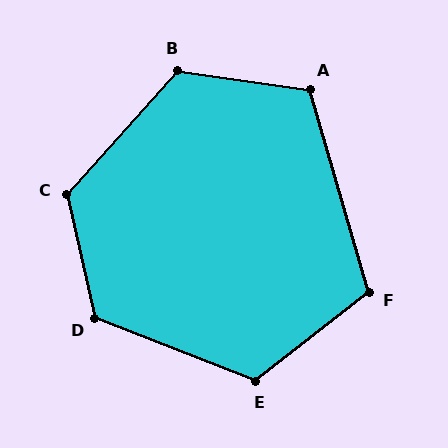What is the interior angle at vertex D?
Approximately 124 degrees (obtuse).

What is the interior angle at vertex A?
Approximately 114 degrees (obtuse).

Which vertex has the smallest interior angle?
F, at approximately 112 degrees.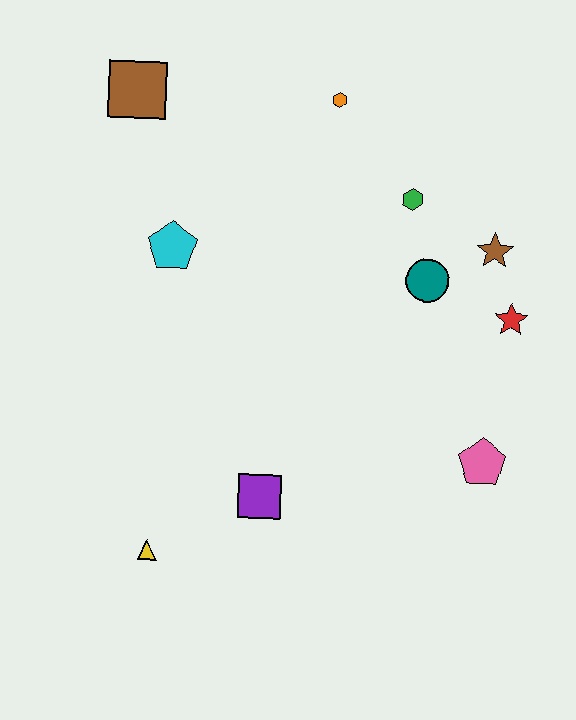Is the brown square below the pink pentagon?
No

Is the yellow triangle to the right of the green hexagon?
No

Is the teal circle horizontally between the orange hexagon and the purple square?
No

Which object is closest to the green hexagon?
The teal circle is closest to the green hexagon.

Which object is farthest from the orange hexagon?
The yellow triangle is farthest from the orange hexagon.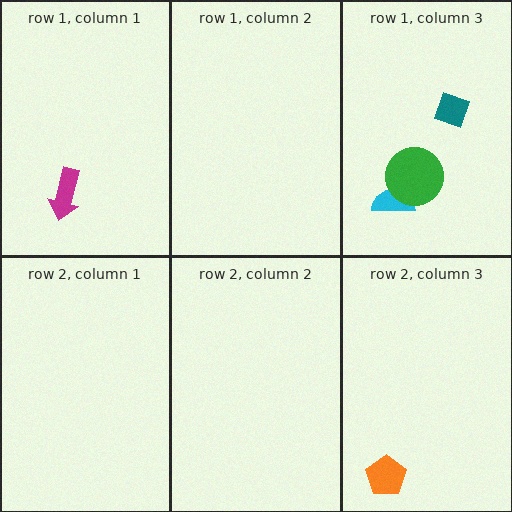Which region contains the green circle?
The row 1, column 3 region.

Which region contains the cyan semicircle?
The row 1, column 3 region.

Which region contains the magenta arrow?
The row 1, column 1 region.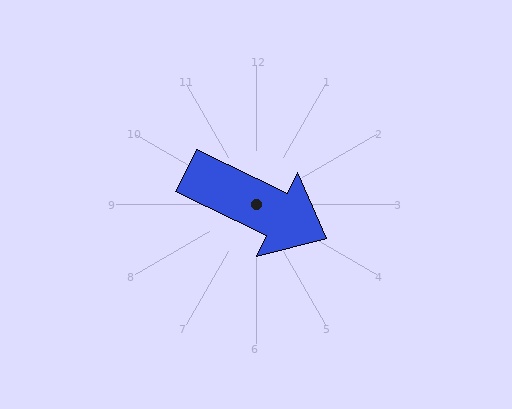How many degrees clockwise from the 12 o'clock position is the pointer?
Approximately 116 degrees.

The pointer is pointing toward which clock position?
Roughly 4 o'clock.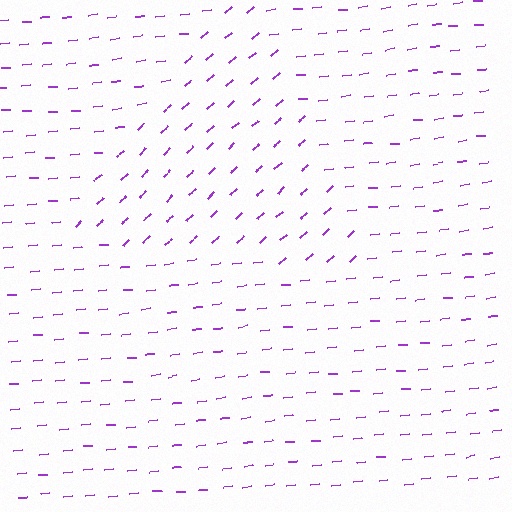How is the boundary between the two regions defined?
The boundary is defined purely by a change in line orientation (approximately 36 degrees difference). All lines are the same color and thickness.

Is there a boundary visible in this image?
Yes, there is a texture boundary formed by a change in line orientation.